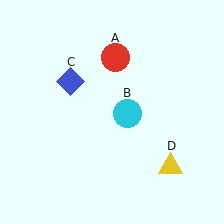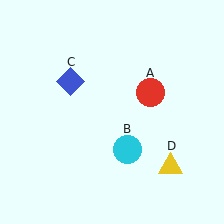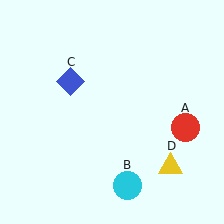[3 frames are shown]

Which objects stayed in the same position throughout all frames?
Blue diamond (object C) and yellow triangle (object D) remained stationary.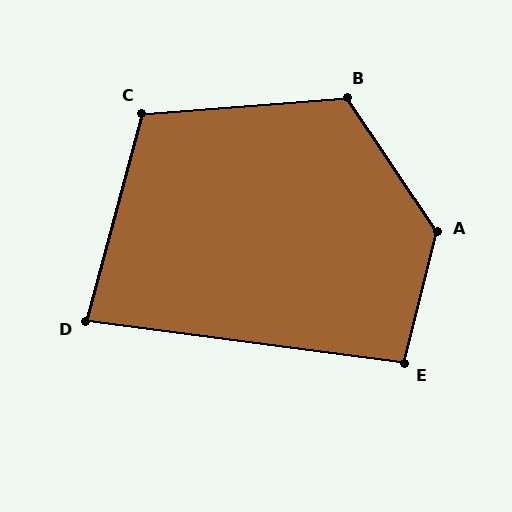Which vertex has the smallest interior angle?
D, at approximately 82 degrees.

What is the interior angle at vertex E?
Approximately 97 degrees (obtuse).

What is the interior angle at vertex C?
Approximately 109 degrees (obtuse).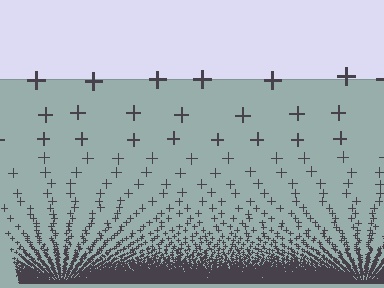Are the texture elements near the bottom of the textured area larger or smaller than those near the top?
Smaller. The gradient is inverted — elements near the bottom are smaller and denser.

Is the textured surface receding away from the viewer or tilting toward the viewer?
The surface appears to tilt toward the viewer. Texture elements get larger and sparser toward the top.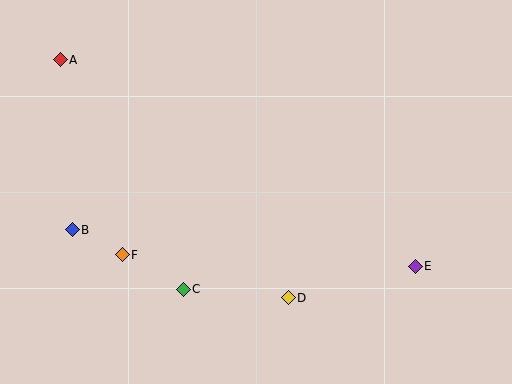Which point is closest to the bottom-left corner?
Point B is closest to the bottom-left corner.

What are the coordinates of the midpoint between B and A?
The midpoint between B and A is at (66, 145).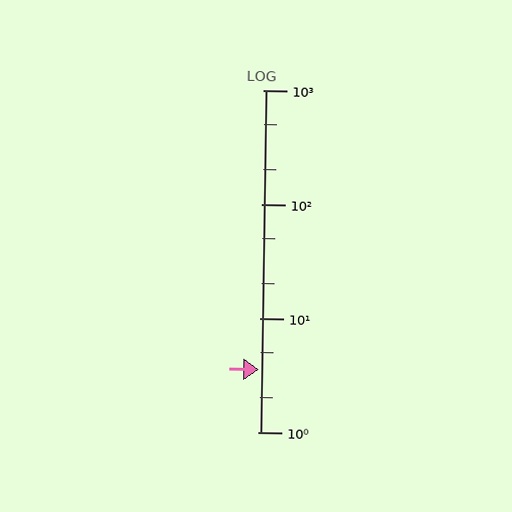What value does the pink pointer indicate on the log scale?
The pointer indicates approximately 3.5.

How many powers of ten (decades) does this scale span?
The scale spans 3 decades, from 1 to 1000.